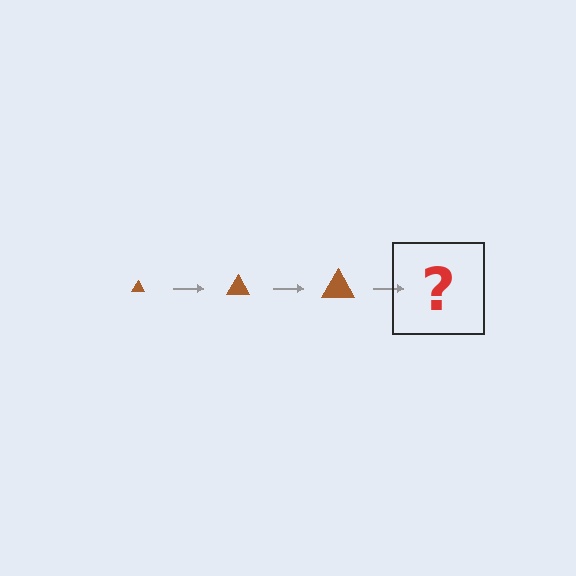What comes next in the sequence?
The next element should be a brown triangle, larger than the previous one.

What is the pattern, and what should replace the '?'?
The pattern is that the triangle gets progressively larger each step. The '?' should be a brown triangle, larger than the previous one.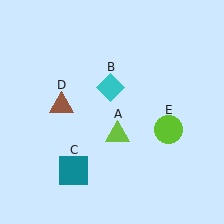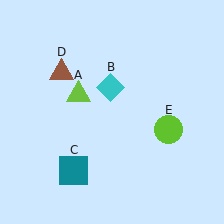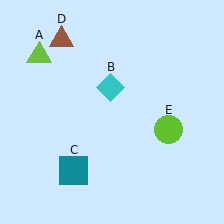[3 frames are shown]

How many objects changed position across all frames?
2 objects changed position: lime triangle (object A), brown triangle (object D).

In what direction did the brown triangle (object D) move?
The brown triangle (object D) moved up.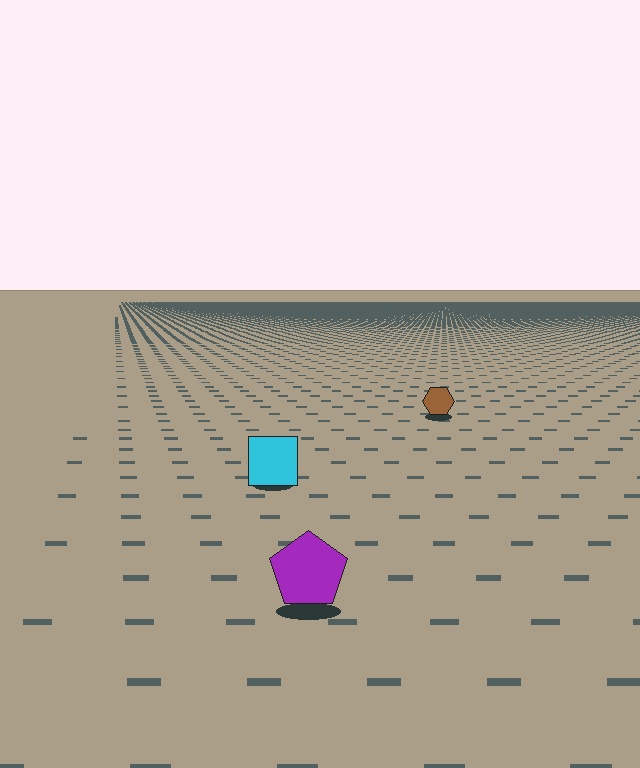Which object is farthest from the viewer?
The brown hexagon is farthest from the viewer. It appears smaller and the ground texture around it is denser.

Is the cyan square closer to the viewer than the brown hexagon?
Yes. The cyan square is closer — you can tell from the texture gradient: the ground texture is coarser near it.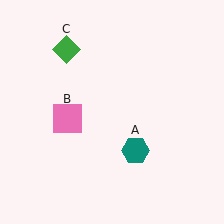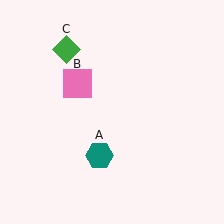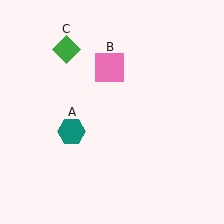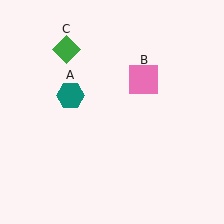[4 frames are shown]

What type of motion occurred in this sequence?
The teal hexagon (object A), pink square (object B) rotated clockwise around the center of the scene.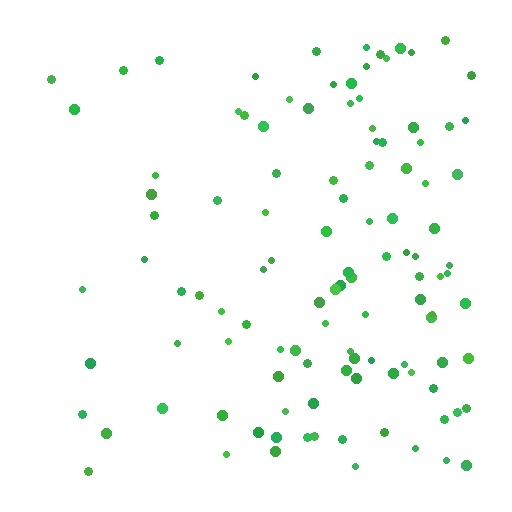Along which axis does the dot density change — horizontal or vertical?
Horizontal.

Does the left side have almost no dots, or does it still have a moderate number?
Still a moderate number, just noticeably fewer than the right.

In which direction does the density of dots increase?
From left to right, with the right side densest.